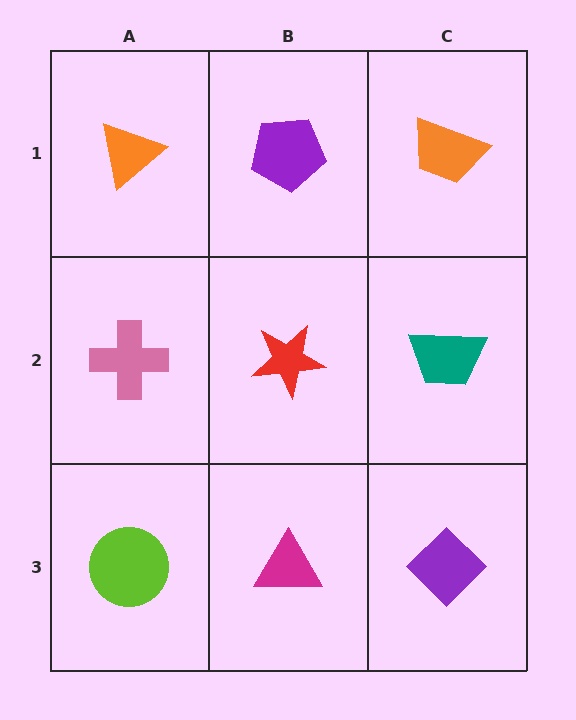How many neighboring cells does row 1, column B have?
3.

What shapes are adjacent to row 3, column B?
A red star (row 2, column B), a lime circle (row 3, column A), a purple diamond (row 3, column C).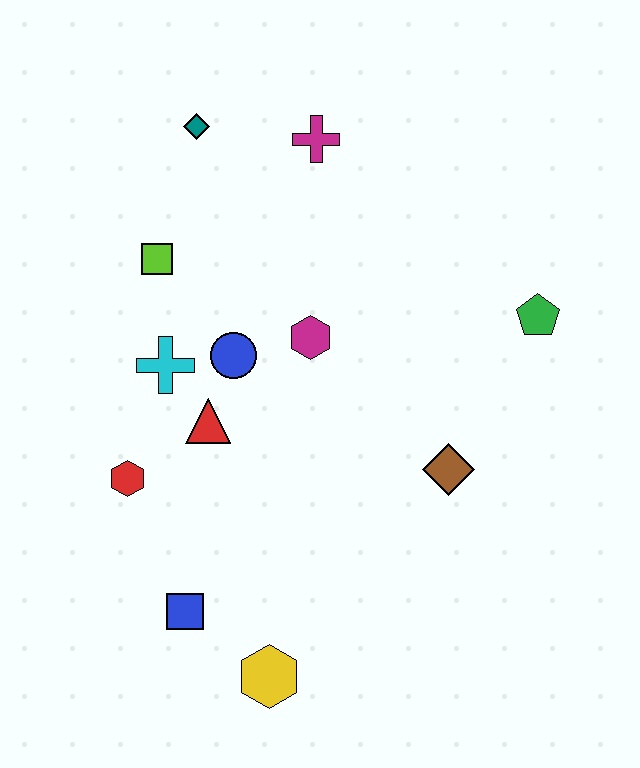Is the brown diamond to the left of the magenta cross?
No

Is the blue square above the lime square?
No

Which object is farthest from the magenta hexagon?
The yellow hexagon is farthest from the magenta hexagon.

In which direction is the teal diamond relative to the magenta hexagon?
The teal diamond is above the magenta hexagon.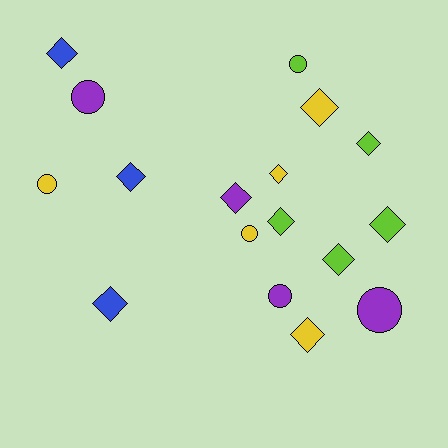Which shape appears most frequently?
Diamond, with 11 objects.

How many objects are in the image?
There are 17 objects.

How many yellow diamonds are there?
There are 3 yellow diamonds.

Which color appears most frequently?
Lime, with 5 objects.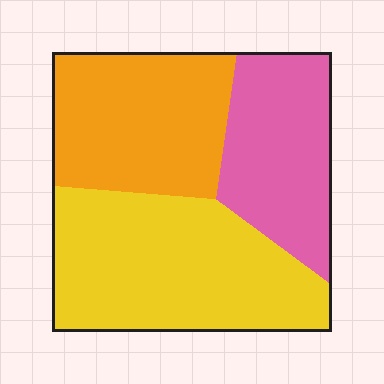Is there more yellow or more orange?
Yellow.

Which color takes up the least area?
Pink, at roughly 25%.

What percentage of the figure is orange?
Orange takes up about one third (1/3) of the figure.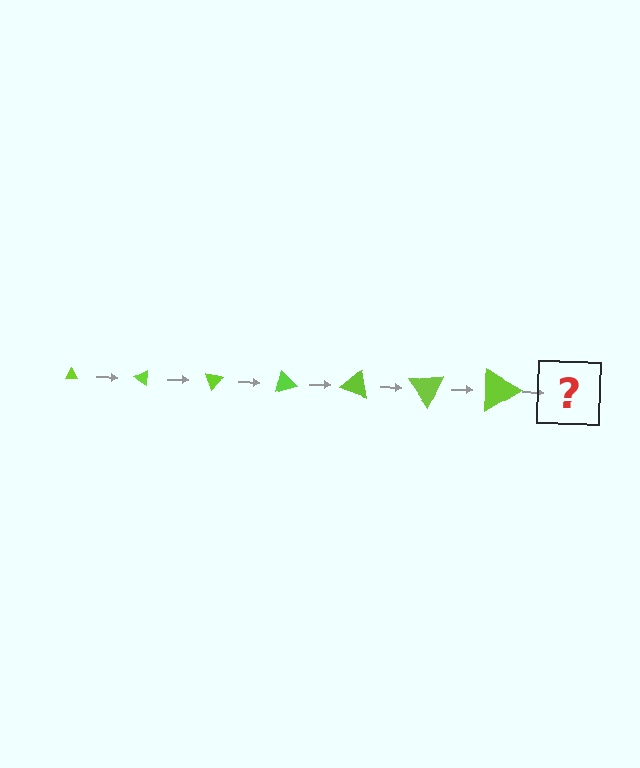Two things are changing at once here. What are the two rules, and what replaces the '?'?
The two rules are that the triangle grows larger each step and it rotates 35 degrees each step. The '?' should be a triangle, larger than the previous one and rotated 245 degrees from the start.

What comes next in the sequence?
The next element should be a triangle, larger than the previous one and rotated 245 degrees from the start.